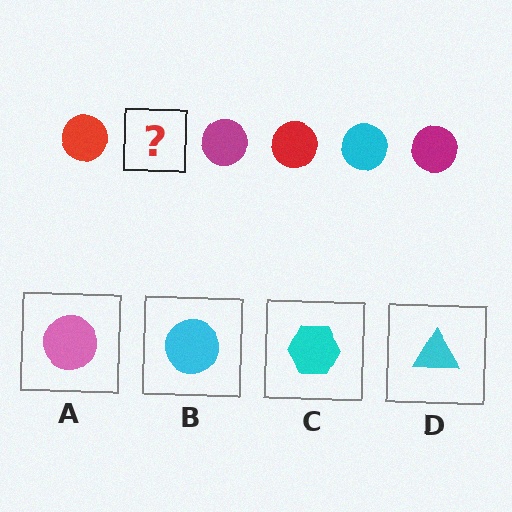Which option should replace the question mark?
Option B.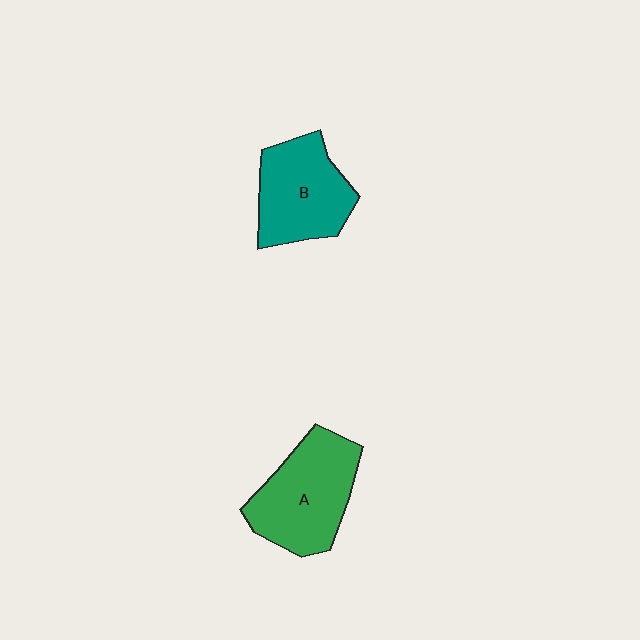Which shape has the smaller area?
Shape B (teal).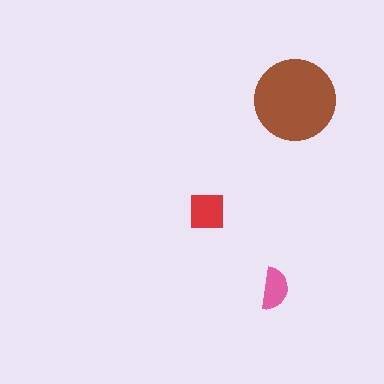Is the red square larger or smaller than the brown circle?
Smaller.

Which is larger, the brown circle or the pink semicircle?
The brown circle.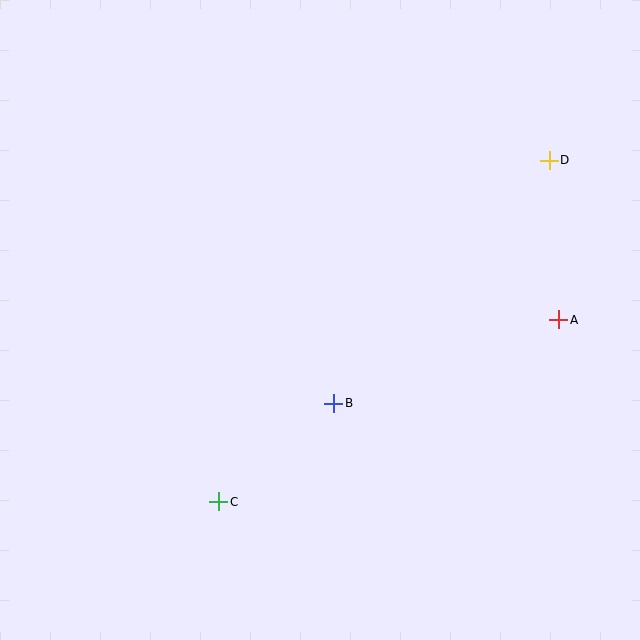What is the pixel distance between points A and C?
The distance between A and C is 386 pixels.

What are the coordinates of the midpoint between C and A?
The midpoint between C and A is at (389, 411).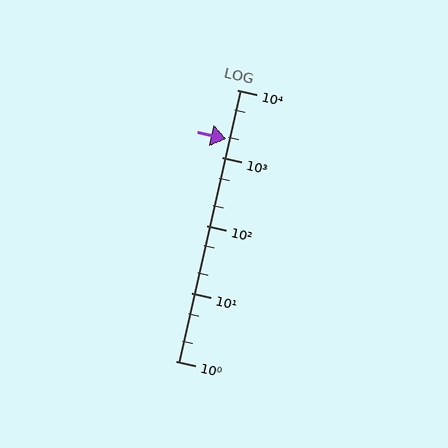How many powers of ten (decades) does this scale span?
The scale spans 4 decades, from 1 to 10000.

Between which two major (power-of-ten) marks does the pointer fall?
The pointer is between 1000 and 10000.